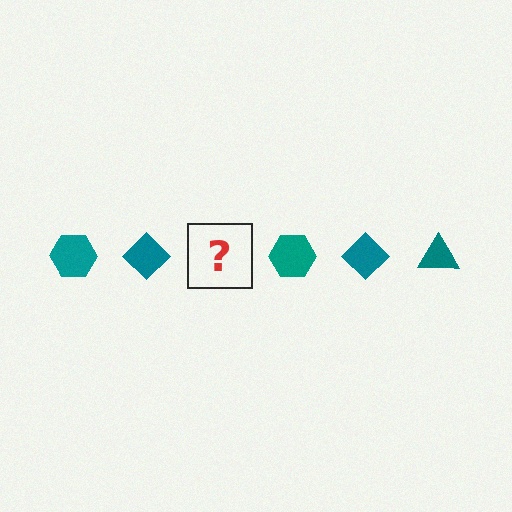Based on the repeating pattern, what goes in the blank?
The blank should be a teal triangle.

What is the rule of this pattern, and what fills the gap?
The rule is that the pattern cycles through hexagon, diamond, triangle shapes in teal. The gap should be filled with a teal triangle.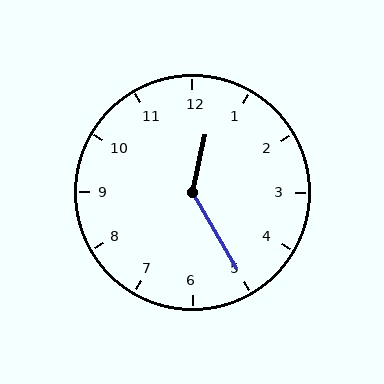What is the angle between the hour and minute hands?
Approximately 138 degrees.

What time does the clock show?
12:25.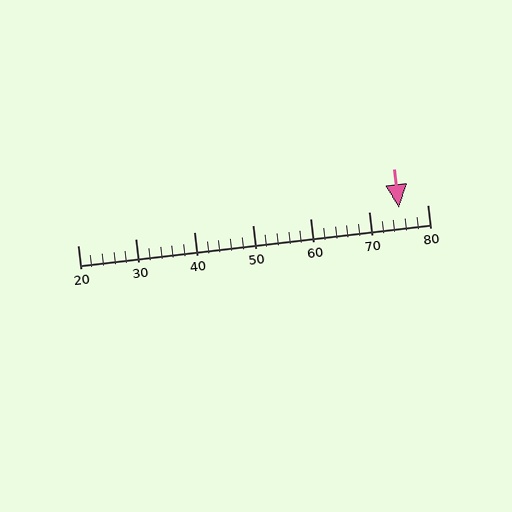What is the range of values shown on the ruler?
The ruler shows values from 20 to 80.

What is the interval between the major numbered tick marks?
The major tick marks are spaced 10 units apart.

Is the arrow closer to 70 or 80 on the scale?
The arrow is closer to 80.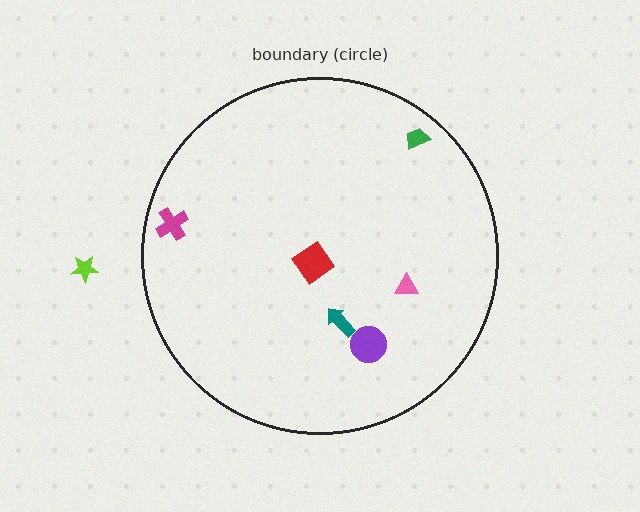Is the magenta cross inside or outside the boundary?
Inside.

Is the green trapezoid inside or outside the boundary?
Inside.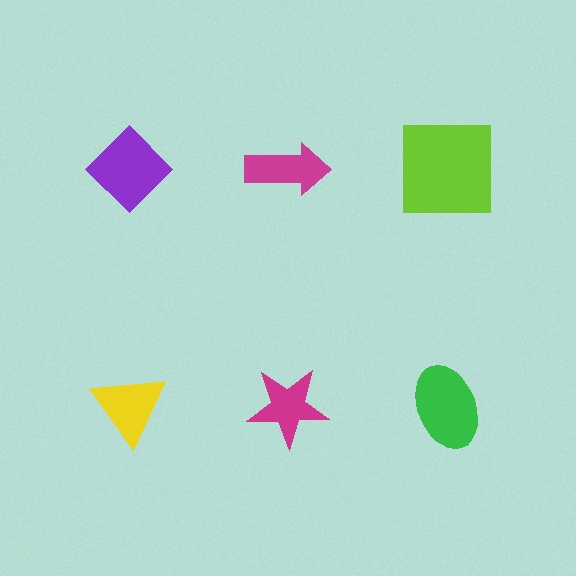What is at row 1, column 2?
A magenta arrow.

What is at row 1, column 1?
A purple diamond.